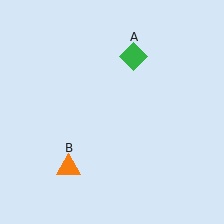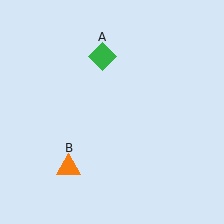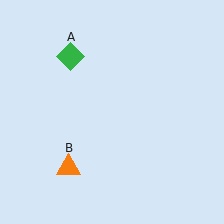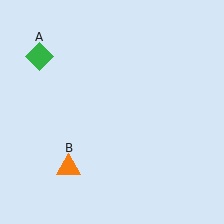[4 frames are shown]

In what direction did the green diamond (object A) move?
The green diamond (object A) moved left.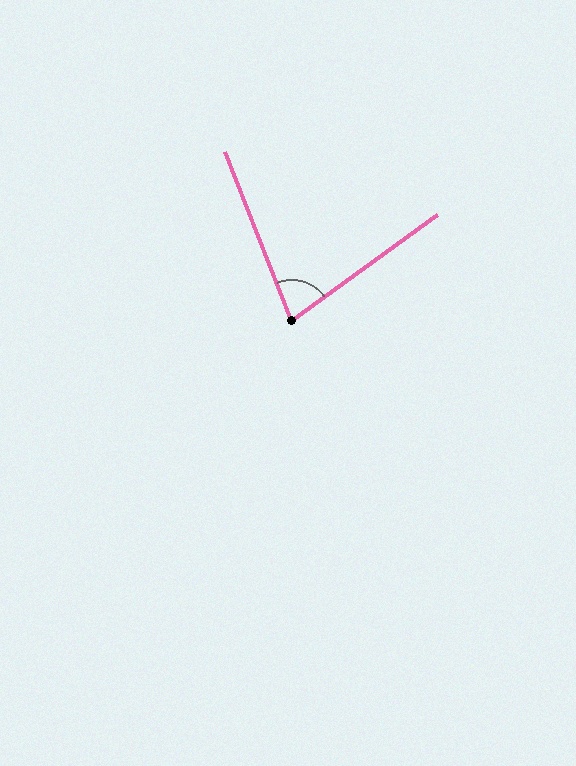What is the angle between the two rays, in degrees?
Approximately 75 degrees.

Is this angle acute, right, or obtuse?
It is acute.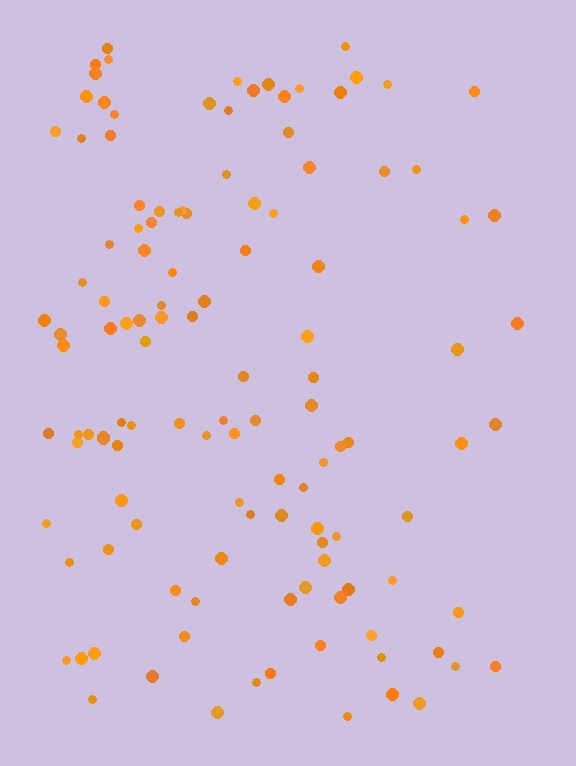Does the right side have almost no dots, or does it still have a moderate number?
Still a moderate number, just noticeably fewer than the left.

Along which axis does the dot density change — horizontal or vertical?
Horizontal.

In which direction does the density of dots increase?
From right to left, with the left side densest.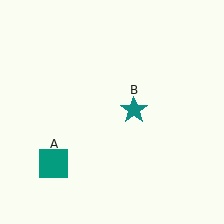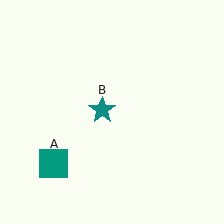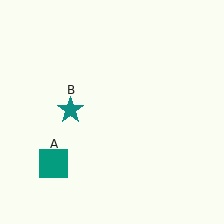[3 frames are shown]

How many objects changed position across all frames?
1 object changed position: teal star (object B).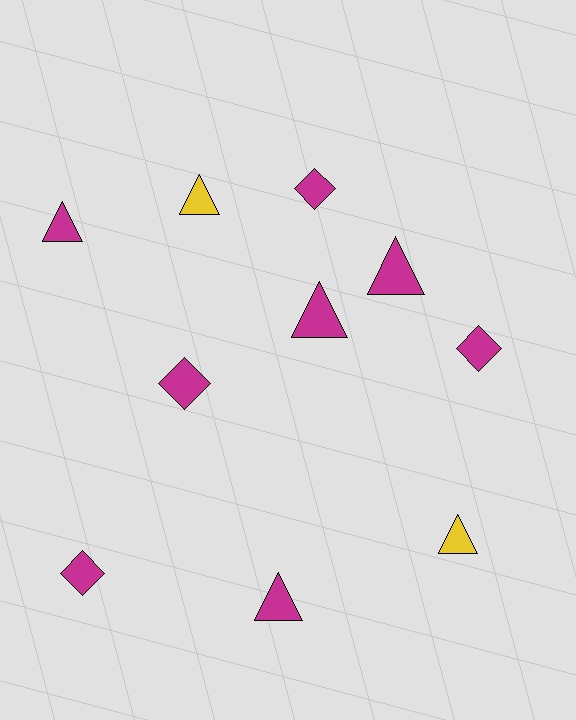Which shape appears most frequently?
Triangle, with 6 objects.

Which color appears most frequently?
Magenta, with 8 objects.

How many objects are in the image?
There are 10 objects.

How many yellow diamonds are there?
There are no yellow diamonds.